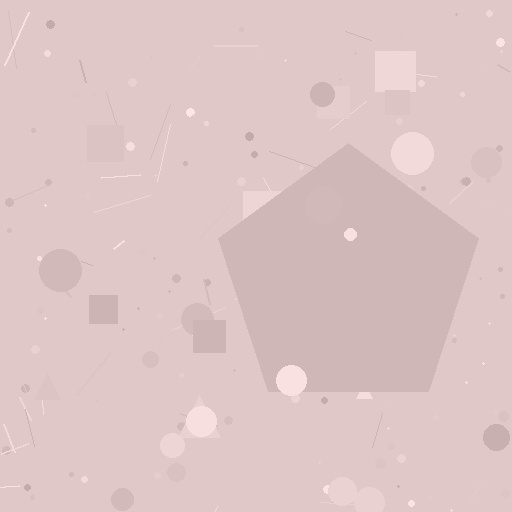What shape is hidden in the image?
A pentagon is hidden in the image.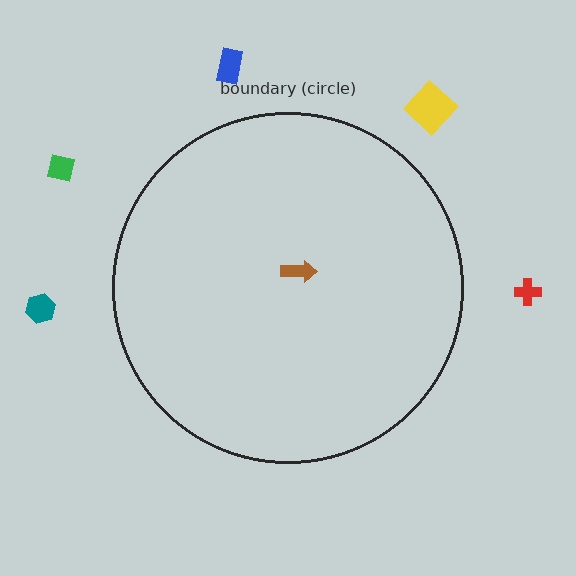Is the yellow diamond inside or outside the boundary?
Outside.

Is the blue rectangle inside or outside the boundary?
Outside.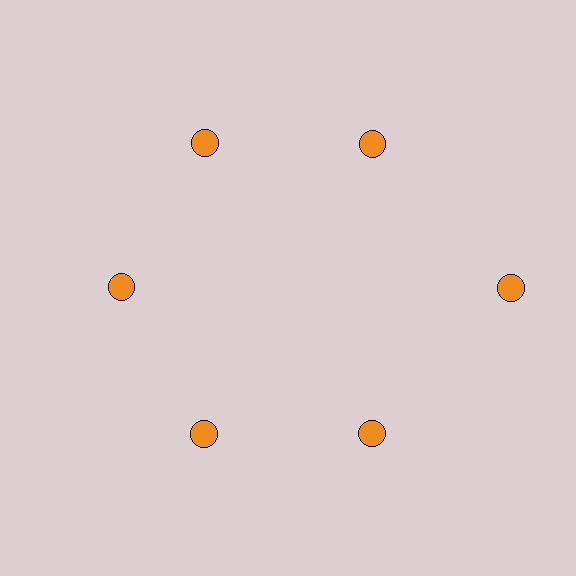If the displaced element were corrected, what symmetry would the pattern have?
It would have 6-fold rotational symmetry — the pattern would map onto itself every 60 degrees.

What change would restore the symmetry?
The symmetry would be restored by moving it inward, back onto the ring so that all 6 circles sit at equal angles and equal distance from the center.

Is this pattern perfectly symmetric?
No. The 6 orange circles are arranged in a ring, but one element near the 3 o'clock position is pushed outward from the center, breaking the 6-fold rotational symmetry.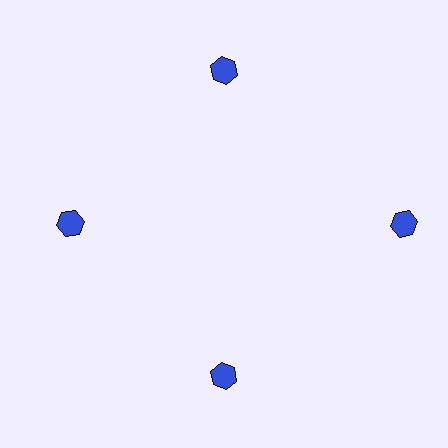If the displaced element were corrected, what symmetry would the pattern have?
It would have 4-fold rotational symmetry — the pattern would map onto itself every 90 degrees.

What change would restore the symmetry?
The symmetry would be restored by moving it inward, back onto the ring so that all 4 hexagons sit at equal angles and equal distance from the center.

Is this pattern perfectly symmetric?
No. The 4 blue hexagons are arranged in a ring, but one element near the 3 o'clock position is pushed outward from the center, breaking the 4-fold rotational symmetry.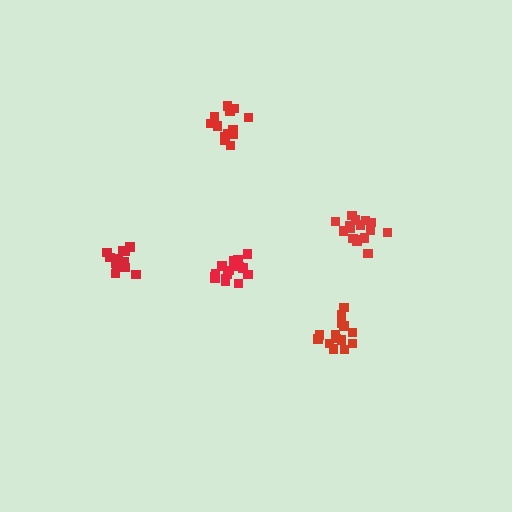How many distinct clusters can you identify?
There are 5 distinct clusters.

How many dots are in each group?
Group 1: 18 dots, Group 2: 13 dots, Group 3: 14 dots, Group 4: 16 dots, Group 5: 15 dots (76 total).